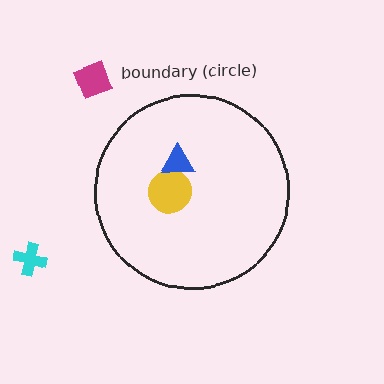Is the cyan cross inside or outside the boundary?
Outside.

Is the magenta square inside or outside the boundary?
Outside.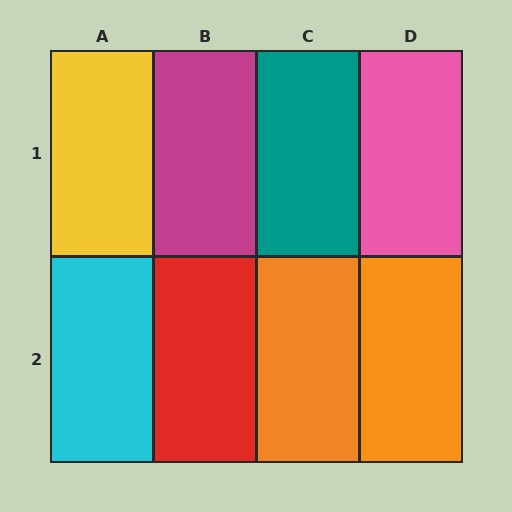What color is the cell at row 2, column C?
Orange.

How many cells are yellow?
1 cell is yellow.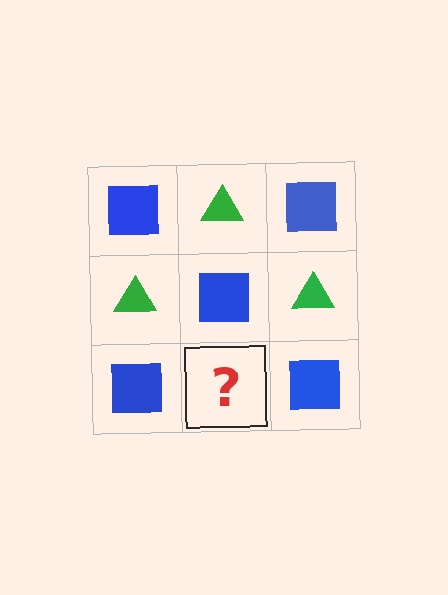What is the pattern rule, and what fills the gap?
The rule is that it alternates blue square and green triangle in a checkerboard pattern. The gap should be filled with a green triangle.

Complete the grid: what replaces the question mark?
The question mark should be replaced with a green triangle.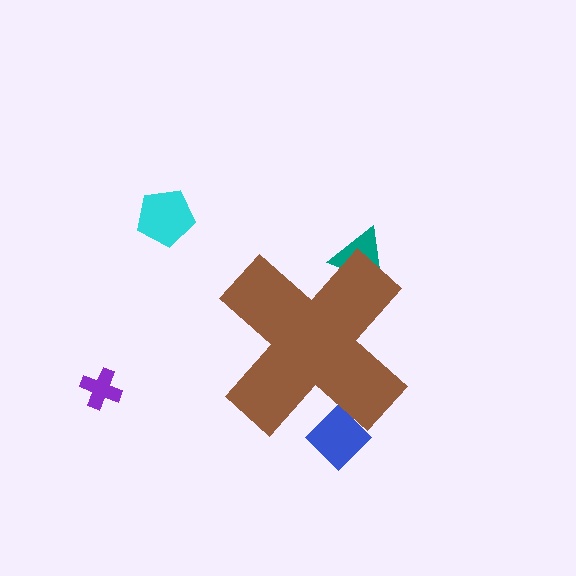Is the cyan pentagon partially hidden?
No, the cyan pentagon is fully visible.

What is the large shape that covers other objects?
A brown cross.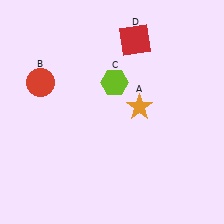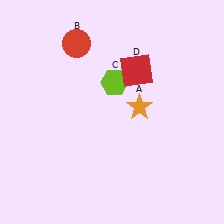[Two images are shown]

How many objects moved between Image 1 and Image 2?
2 objects moved between the two images.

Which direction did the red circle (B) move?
The red circle (B) moved up.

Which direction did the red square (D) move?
The red square (D) moved down.